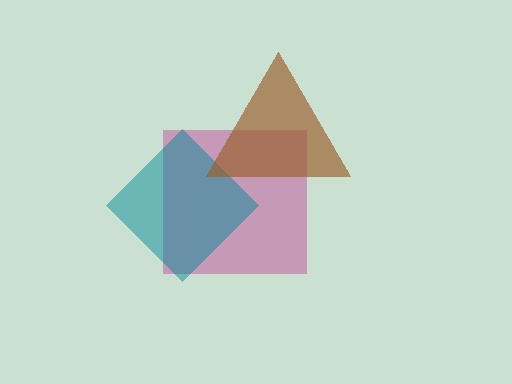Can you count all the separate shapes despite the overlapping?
Yes, there are 3 separate shapes.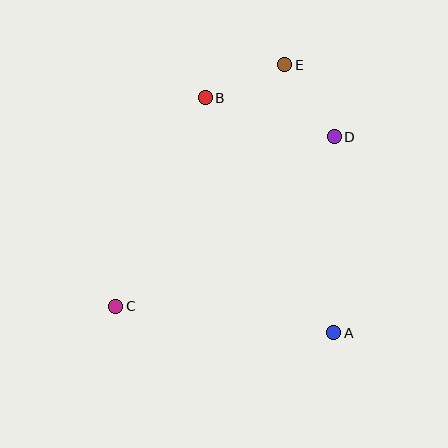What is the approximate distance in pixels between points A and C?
The distance between A and C is approximately 219 pixels.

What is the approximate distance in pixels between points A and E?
The distance between A and E is approximately 273 pixels.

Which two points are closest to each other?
Points B and E are closest to each other.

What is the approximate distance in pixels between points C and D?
The distance between C and D is approximately 277 pixels.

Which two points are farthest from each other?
Points C and E are farthest from each other.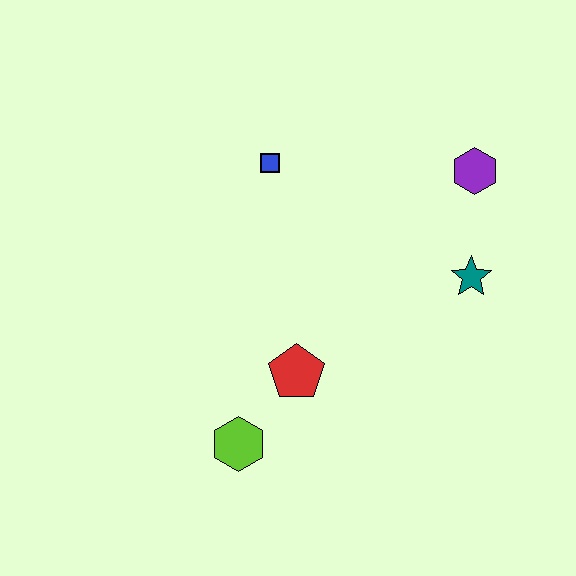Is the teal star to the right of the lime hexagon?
Yes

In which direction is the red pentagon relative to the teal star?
The red pentagon is to the left of the teal star.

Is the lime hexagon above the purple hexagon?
No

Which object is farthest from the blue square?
The lime hexagon is farthest from the blue square.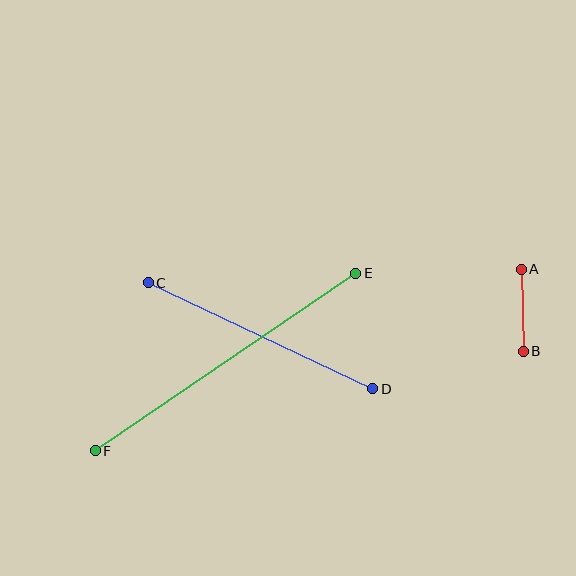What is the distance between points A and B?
The distance is approximately 82 pixels.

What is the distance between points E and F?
The distance is approximately 315 pixels.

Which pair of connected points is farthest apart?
Points E and F are farthest apart.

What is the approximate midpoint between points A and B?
The midpoint is at approximately (522, 310) pixels.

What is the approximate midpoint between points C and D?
The midpoint is at approximately (260, 336) pixels.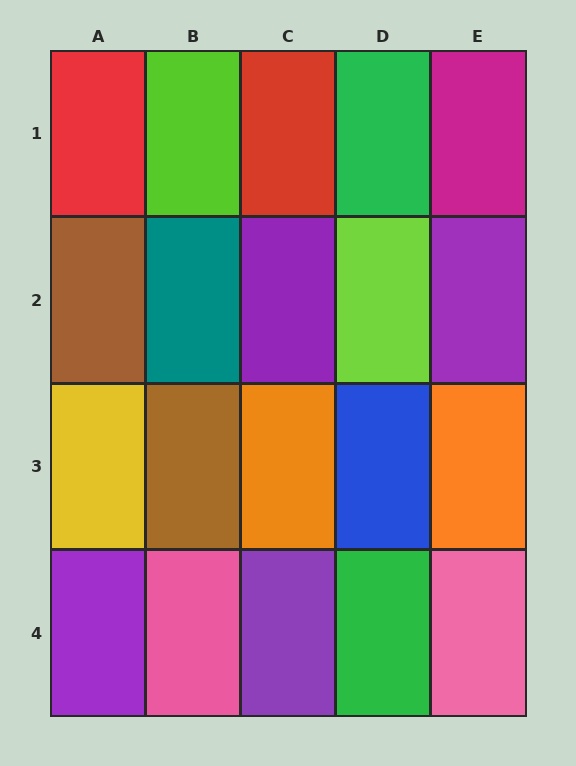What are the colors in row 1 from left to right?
Red, lime, red, green, magenta.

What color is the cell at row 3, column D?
Blue.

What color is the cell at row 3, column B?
Brown.